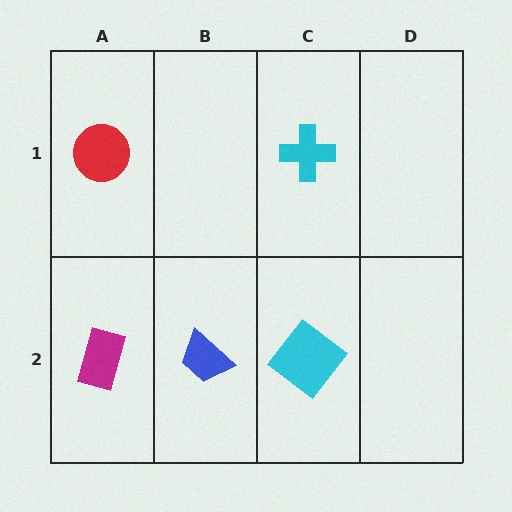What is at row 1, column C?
A cyan cross.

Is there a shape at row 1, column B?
No, that cell is empty.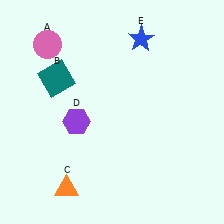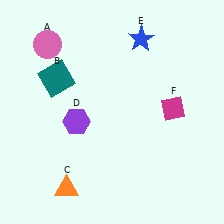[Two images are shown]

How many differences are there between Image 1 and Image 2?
There is 1 difference between the two images.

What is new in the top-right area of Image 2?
A magenta diamond (F) was added in the top-right area of Image 2.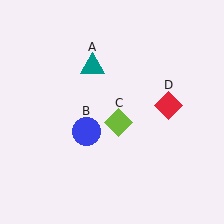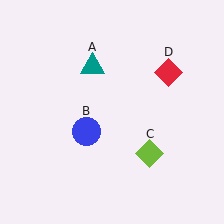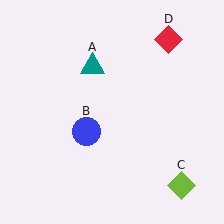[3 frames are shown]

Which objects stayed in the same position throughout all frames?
Teal triangle (object A) and blue circle (object B) remained stationary.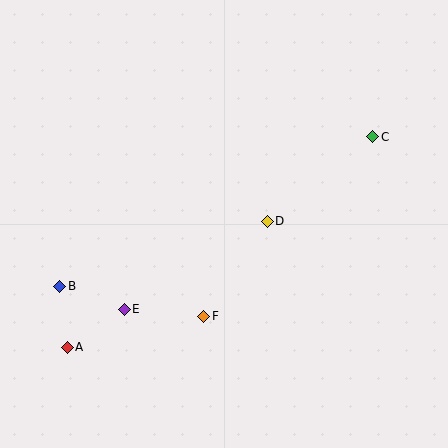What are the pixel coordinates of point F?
Point F is at (204, 316).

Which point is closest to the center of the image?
Point D at (267, 221) is closest to the center.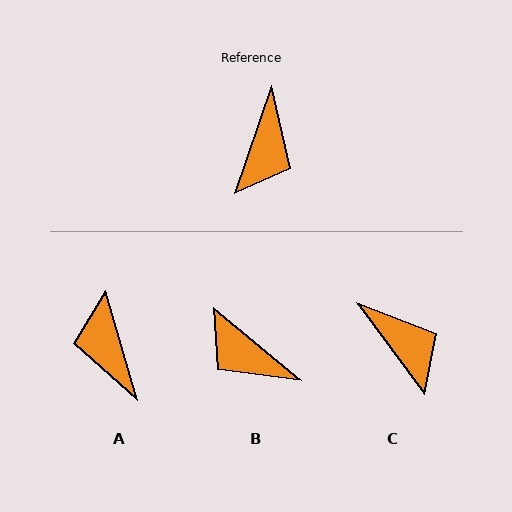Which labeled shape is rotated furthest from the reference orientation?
A, about 145 degrees away.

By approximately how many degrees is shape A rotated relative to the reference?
Approximately 145 degrees clockwise.